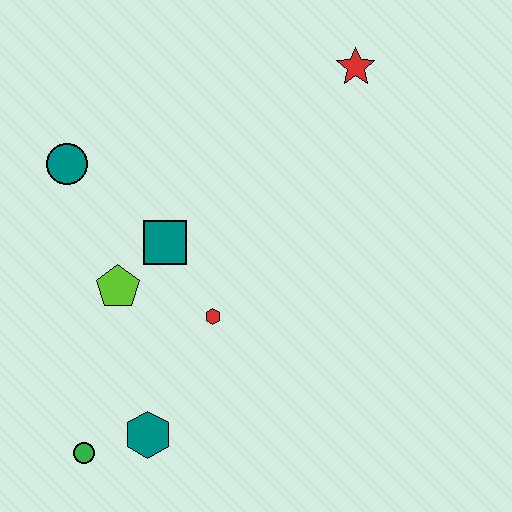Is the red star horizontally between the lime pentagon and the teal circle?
No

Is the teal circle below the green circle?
No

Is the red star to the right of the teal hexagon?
Yes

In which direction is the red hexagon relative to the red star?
The red hexagon is below the red star.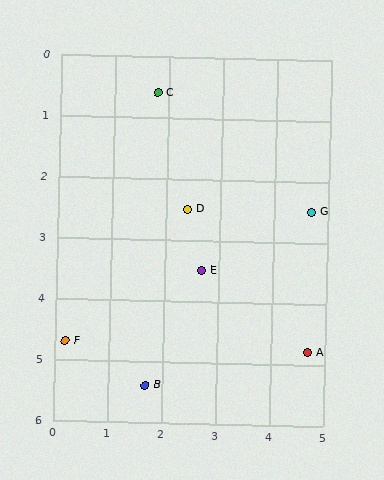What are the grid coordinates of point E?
Point E is at approximately (2.7, 3.5).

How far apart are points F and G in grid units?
Points F and G are about 5.0 grid units apart.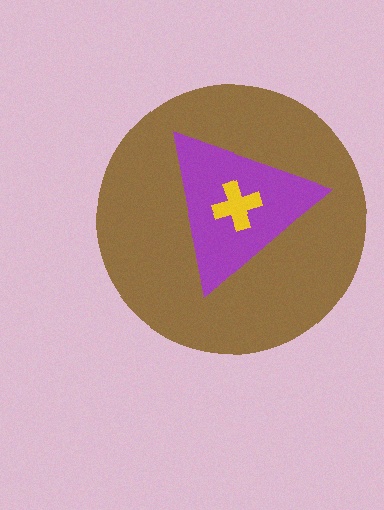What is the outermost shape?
The brown circle.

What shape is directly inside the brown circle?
The purple triangle.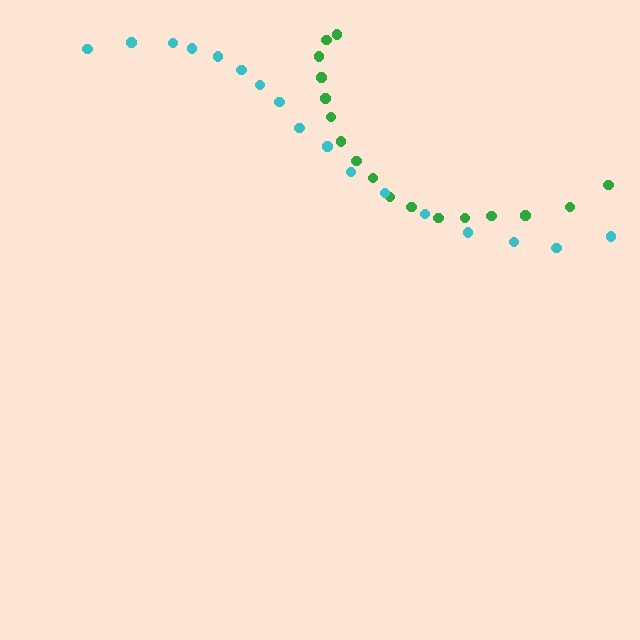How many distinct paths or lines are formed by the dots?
There are 2 distinct paths.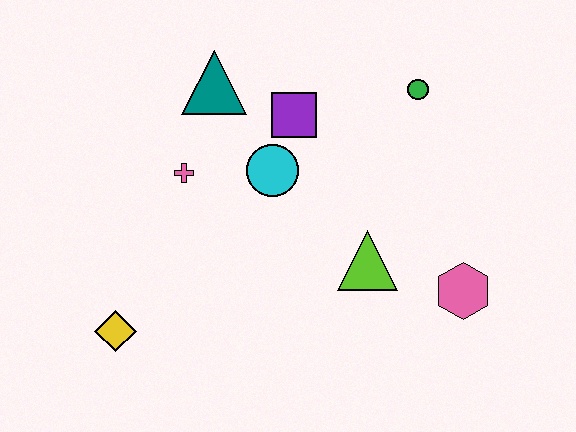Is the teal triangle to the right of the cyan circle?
No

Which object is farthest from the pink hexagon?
The yellow diamond is farthest from the pink hexagon.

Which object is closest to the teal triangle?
The purple square is closest to the teal triangle.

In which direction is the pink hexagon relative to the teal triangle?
The pink hexagon is to the right of the teal triangle.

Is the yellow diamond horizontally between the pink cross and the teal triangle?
No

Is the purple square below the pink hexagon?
No